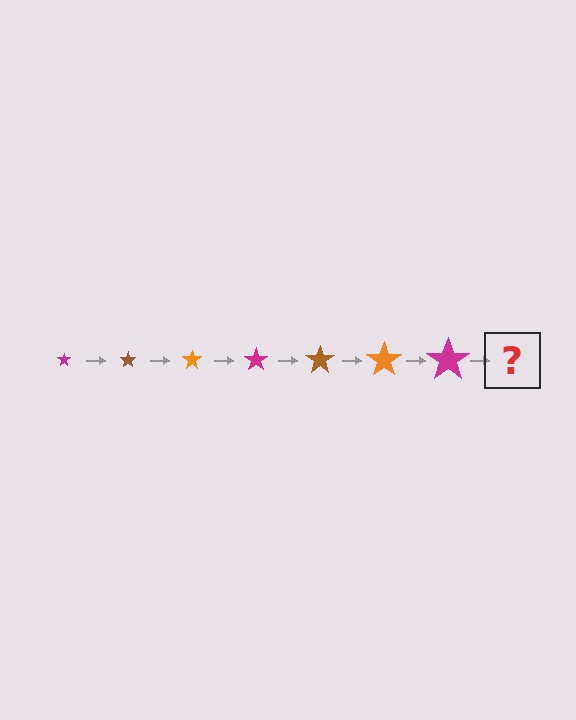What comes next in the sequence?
The next element should be a brown star, larger than the previous one.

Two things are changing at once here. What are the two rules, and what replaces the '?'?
The two rules are that the star grows larger each step and the color cycles through magenta, brown, and orange. The '?' should be a brown star, larger than the previous one.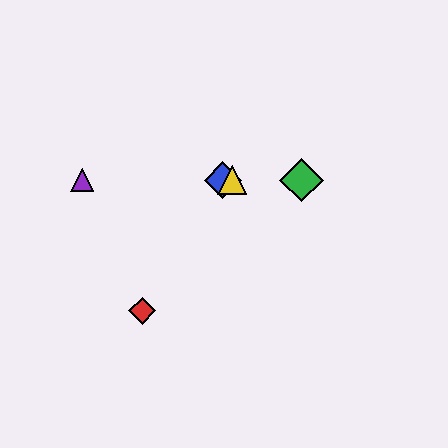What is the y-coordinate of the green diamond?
The green diamond is at y≈180.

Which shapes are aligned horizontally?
The blue diamond, the green diamond, the yellow triangle, the purple triangle are aligned horizontally.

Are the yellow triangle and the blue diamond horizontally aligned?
Yes, both are at y≈180.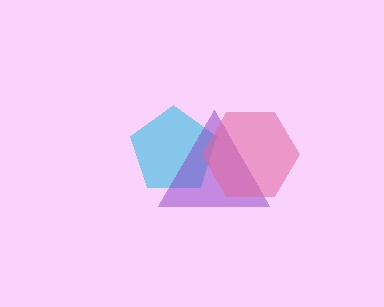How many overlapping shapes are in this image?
There are 3 overlapping shapes in the image.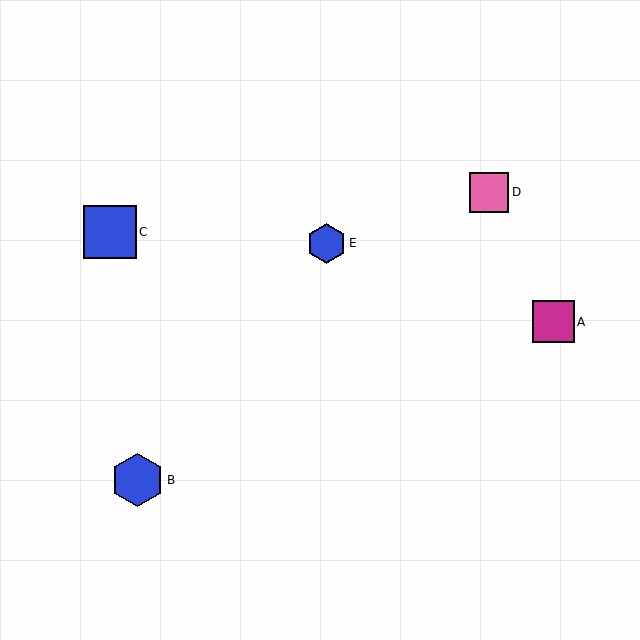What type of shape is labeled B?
Shape B is a blue hexagon.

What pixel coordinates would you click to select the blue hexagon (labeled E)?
Click at (326, 243) to select the blue hexagon E.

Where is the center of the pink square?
The center of the pink square is at (489, 192).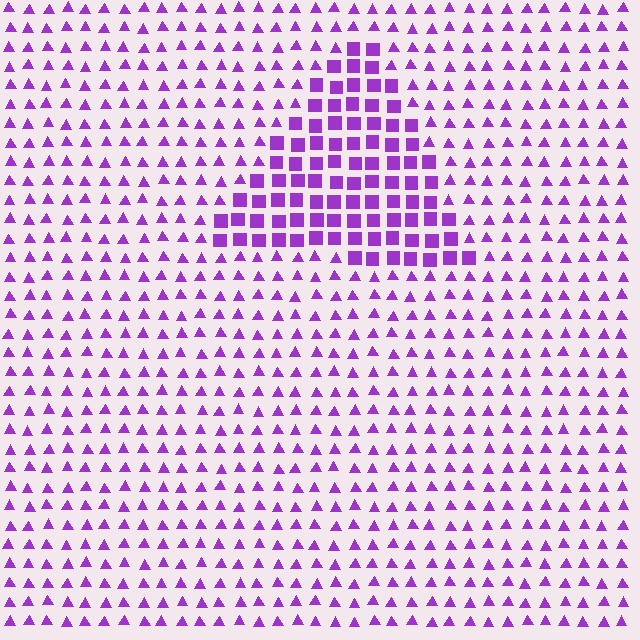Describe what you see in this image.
The image is filled with small purple elements arranged in a uniform grid. A triangle-shaped region contains squares, while the surrounding area contains triangles. The boundary is defined purely by the change in element shape.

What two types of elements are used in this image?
The image uses squares inside the triangle region and triangles outside it.